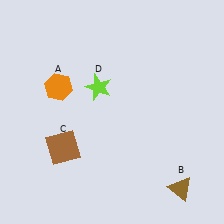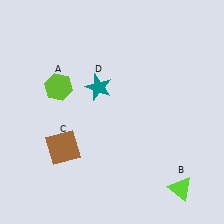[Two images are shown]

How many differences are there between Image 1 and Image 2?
There are 3 differences between the two images.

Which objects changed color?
A changed from orange to lime. B changed from brown to lime. D changed from lime to teal.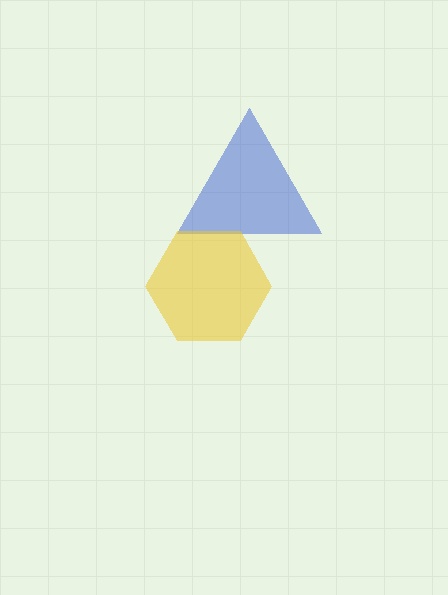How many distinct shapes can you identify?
There are 2 distinct shapes: a blue triangle, a yellow hexagon.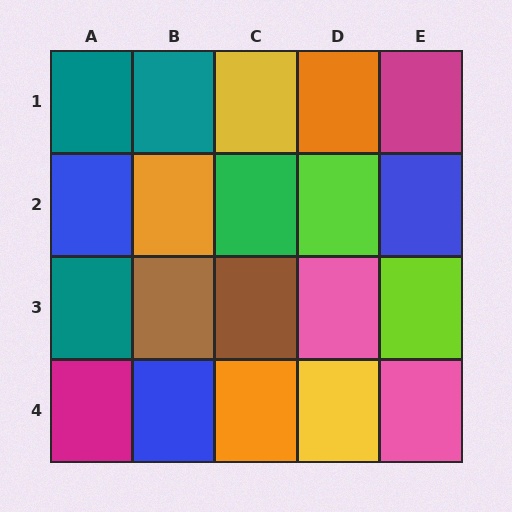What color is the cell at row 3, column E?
Lime.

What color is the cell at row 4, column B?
Blue.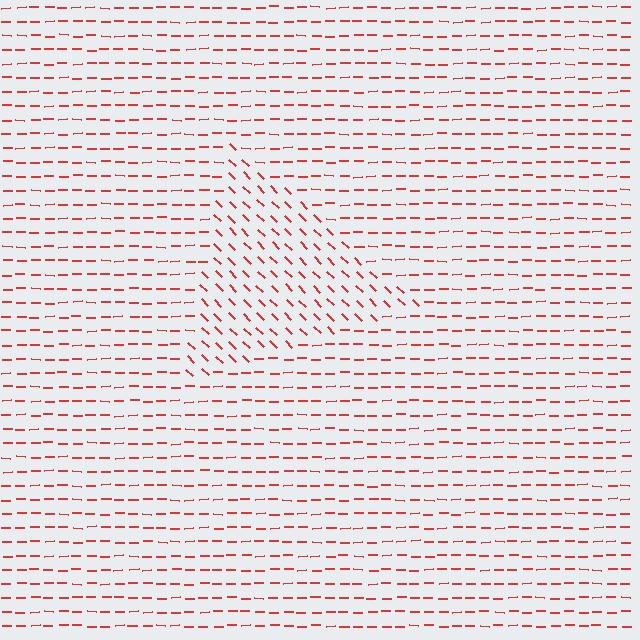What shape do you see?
I see a triangle.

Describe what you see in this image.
The image is filled with small red line segments. A triangle region in the image has lines oriented differently from the surrounding lines, creating a visible texture boundary.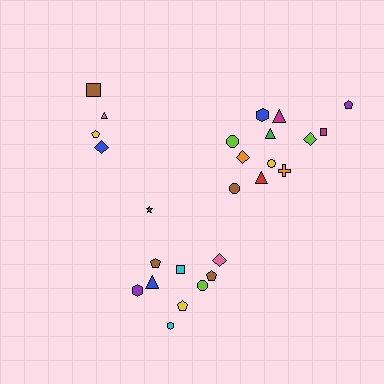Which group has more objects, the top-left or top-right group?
The top-right group.